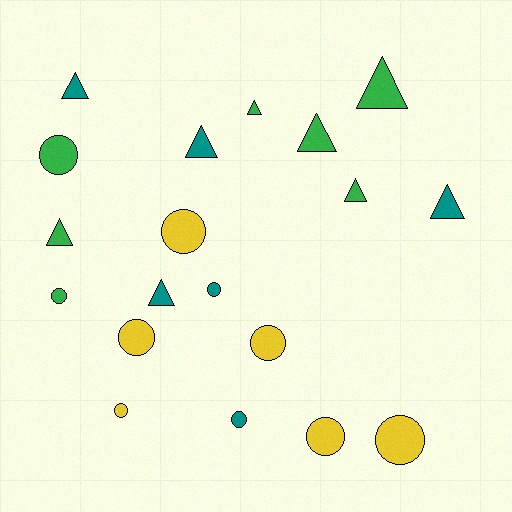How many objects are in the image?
There are 19 objects.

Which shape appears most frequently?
Circle, with 10 objects.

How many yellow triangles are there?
There are no yellow triangles.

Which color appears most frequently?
Green, with 7 objects.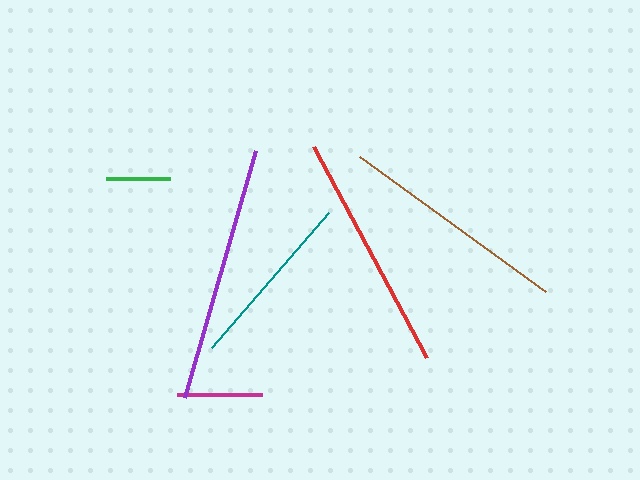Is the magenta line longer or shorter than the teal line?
The teal line is longer than the magenta line.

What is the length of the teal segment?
The teal segment is approximately 178 pixels long.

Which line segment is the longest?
The purple line is the longest at approximately 257 pixels.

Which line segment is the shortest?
The green line is the shortest at approximately 64 pixels.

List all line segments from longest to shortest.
From longest to shortest: purple, red, brown, teal, magenta, green.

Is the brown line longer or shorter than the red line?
The red line is longer than the brown line.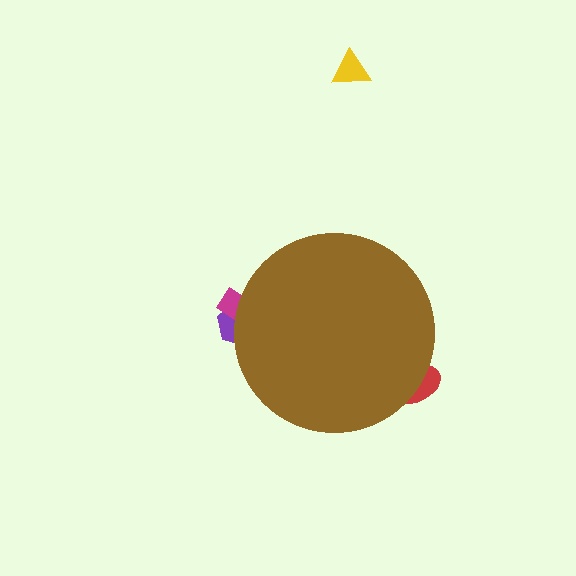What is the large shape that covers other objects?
A brown circle.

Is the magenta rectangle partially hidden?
Yes, the magenta rectangle is partially hidden behind the brown circle.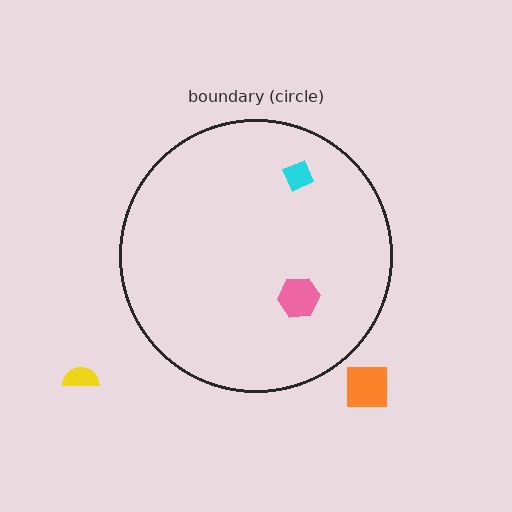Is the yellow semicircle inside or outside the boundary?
Outside.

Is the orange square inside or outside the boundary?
Outside.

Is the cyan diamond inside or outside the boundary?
Inside.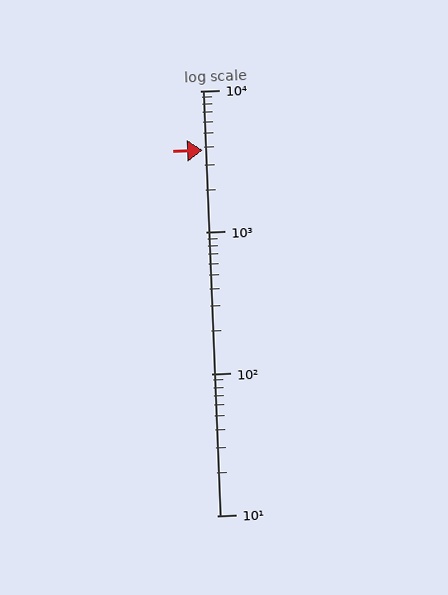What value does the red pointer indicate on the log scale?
The pointer indicates approximately 3800.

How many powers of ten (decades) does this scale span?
The scale spans 3 decades, from 10 to 10000.